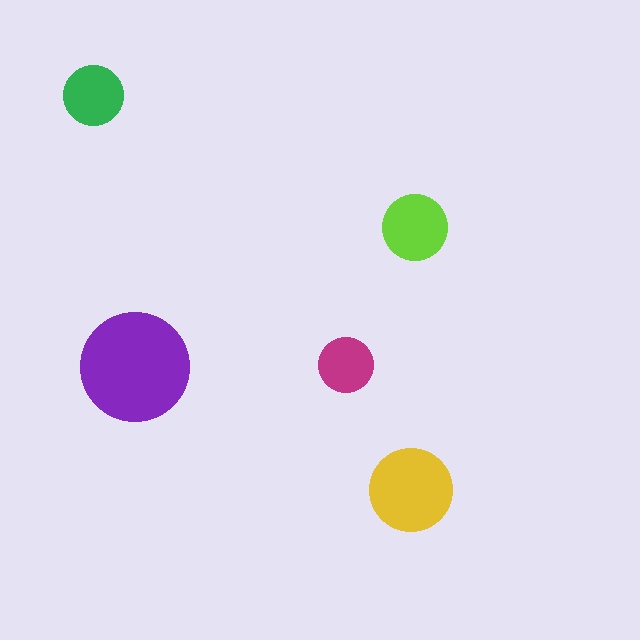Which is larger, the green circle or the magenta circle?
The green one.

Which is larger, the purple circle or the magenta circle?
The purple one.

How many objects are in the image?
There are 5 objects in the image.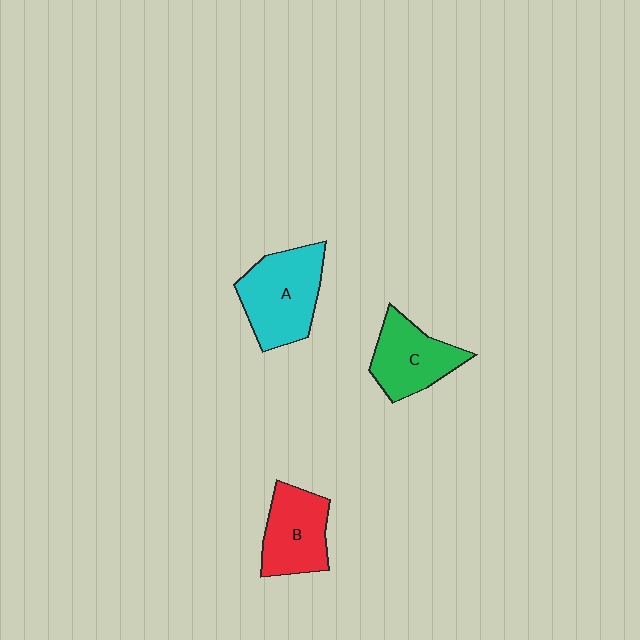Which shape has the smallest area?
Shape C (green).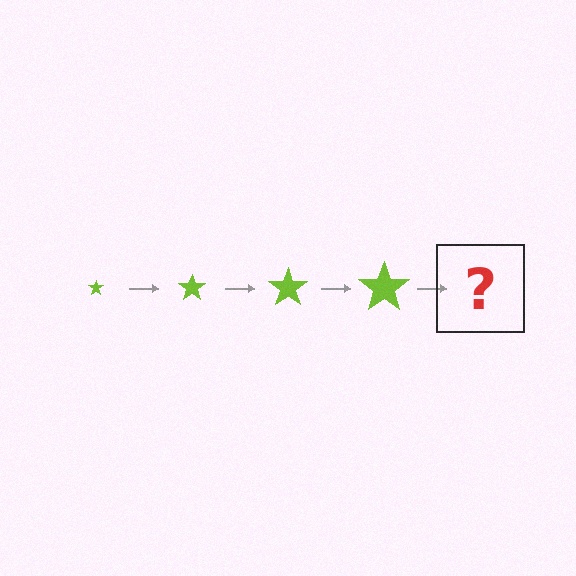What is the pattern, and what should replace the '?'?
The pattern is that the star gets progressively larger each step. The '?' should be a lime star, larger than the previous one.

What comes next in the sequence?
The next element should be a lime star, larger than the previous one.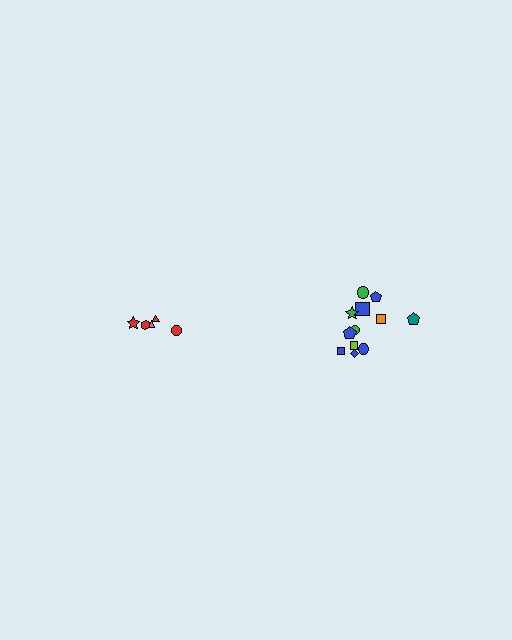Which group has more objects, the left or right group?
The right group.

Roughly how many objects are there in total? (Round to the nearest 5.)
Roughly 15 objects in total.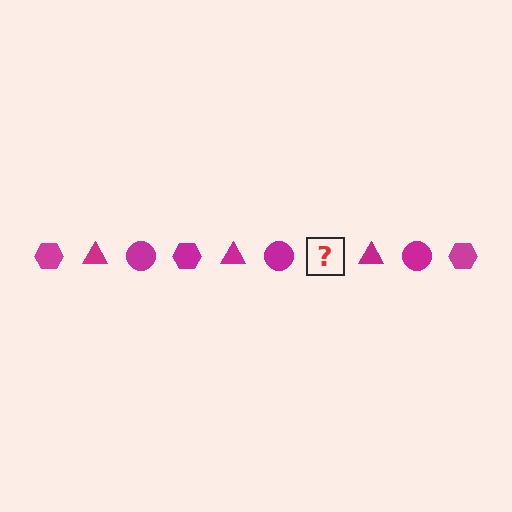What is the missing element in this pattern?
The missing element is a magenta hexagon.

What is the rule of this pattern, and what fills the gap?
The rule is that the pattern cycles through hexagon, triangle, circle shapes in magenta. The gap should be filled with a magenta hexagon.